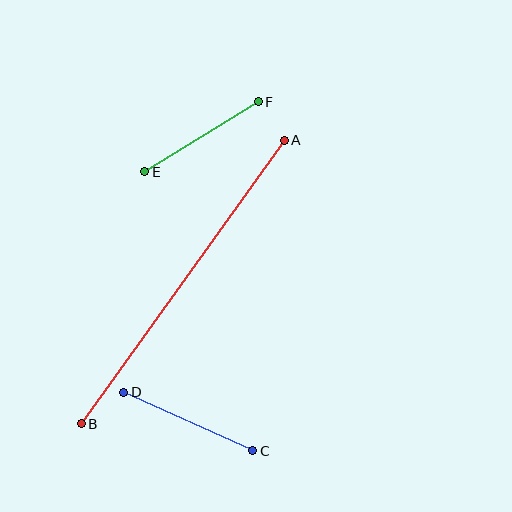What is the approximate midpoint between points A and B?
The midpoint is at approximately (183, 282) pixels.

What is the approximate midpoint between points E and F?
The midpoint is at approximately (201, 137) pixels.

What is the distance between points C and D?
The distance is approximately 141 pixels.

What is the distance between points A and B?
The distance is approximately 349 pixels.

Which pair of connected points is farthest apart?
Points A and B are farthest apart.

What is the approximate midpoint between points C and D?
The midpoint is at approximately (188, 421) pixels.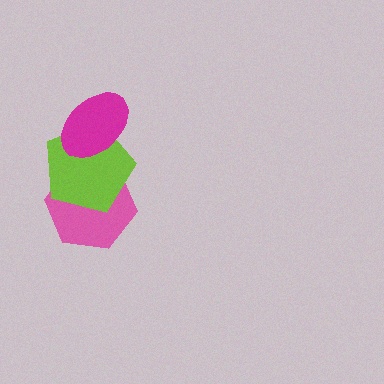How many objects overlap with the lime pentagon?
2 objects overlap with the lime pentagon.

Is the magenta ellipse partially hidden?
No, no other shape covers it.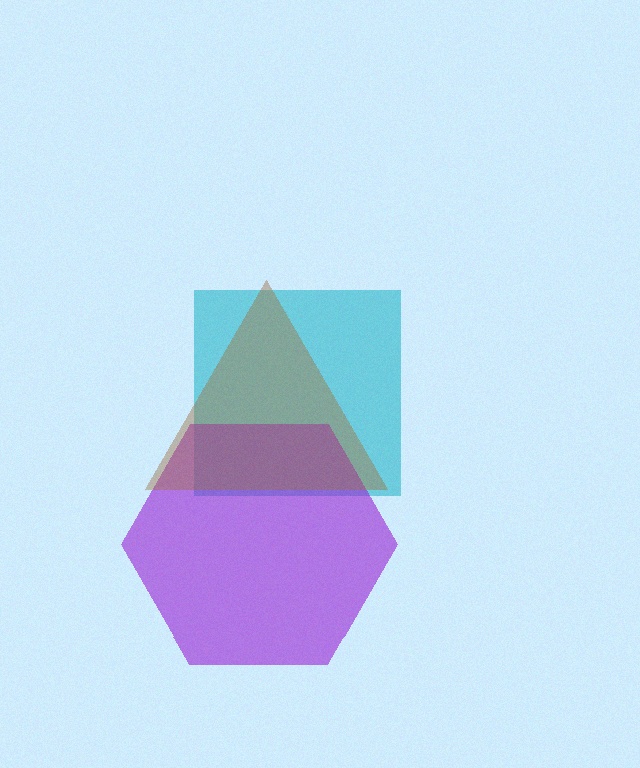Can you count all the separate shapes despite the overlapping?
Yes, there are 3 separate shapes.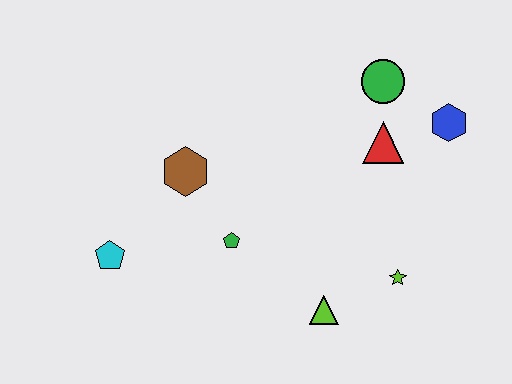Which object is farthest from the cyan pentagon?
The blue hexagon is farthest from the cyan pentagon.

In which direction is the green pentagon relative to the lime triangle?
The green pentagon is to the left of the lime triangle.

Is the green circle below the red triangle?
No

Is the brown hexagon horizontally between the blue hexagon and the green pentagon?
No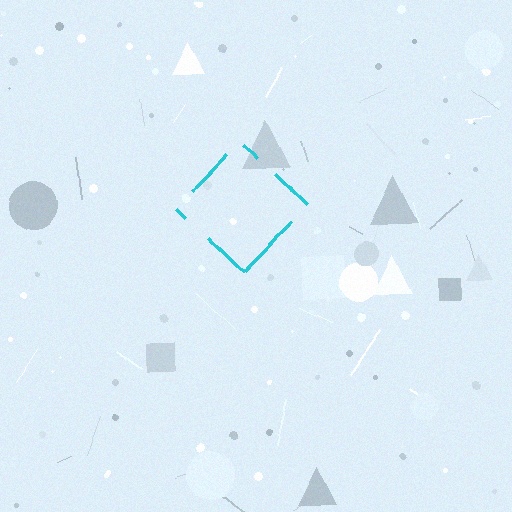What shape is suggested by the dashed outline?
The dashed outline suggests a diamond.